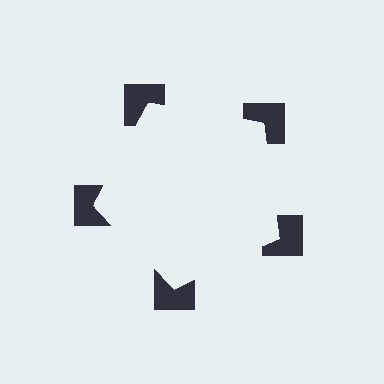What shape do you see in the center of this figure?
An illusory pentagon — its edges are inferred from the aligned wedge cuts in the notched squares, not physically drawn.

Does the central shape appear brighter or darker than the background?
It typically appears slightly brighter than the background, even though no actual brightness change is drawn.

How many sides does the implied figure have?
5 sides.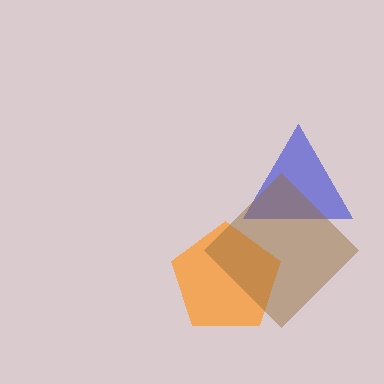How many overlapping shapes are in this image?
There are 3 overlapping shapes in the image.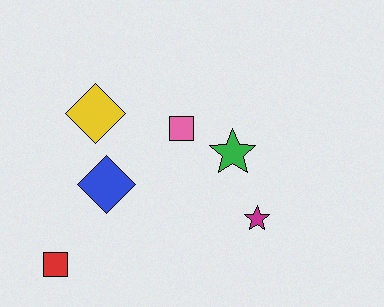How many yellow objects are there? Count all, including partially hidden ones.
There is 1 yellow object.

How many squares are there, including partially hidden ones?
There are 2 squares.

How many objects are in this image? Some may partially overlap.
There are 6 objects.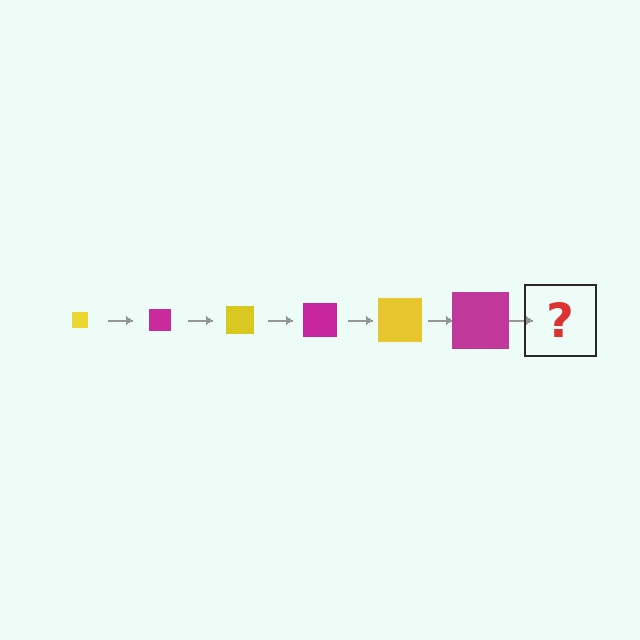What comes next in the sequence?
The next element should be a yellow square, larger than the previous one.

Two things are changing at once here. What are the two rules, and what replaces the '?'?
The two rules are that the square grows larger each step and the color cycles through yellow and magenta. The '?' should be a yellow square, larger than the previous one.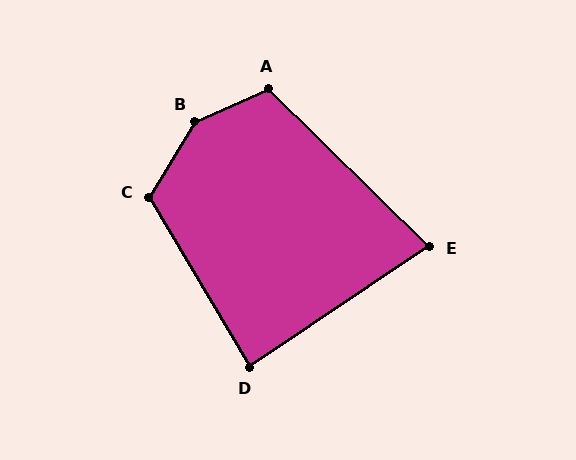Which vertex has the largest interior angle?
B, at approximately 145 degrees.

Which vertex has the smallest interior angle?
E, at approximately 78 degrees.